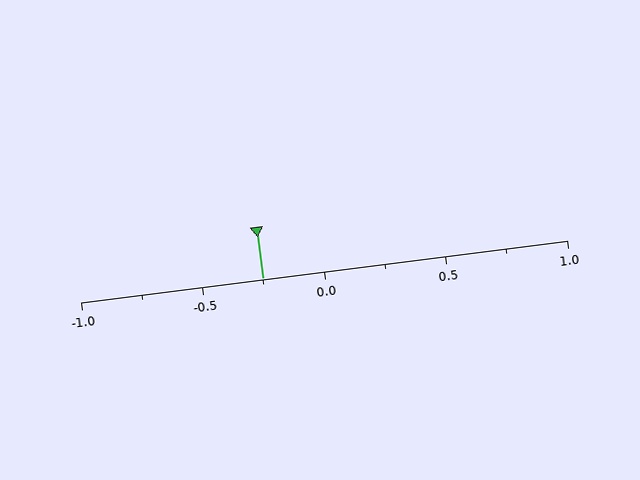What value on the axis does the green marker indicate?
The marker indicates approximately -0.25.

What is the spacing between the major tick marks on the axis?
The major ticks are spaced 0.5 apart.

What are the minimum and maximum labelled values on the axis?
The axis runs from -1.0 to 1.0.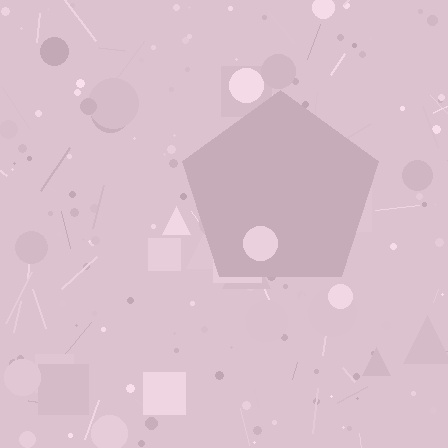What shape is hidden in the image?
A pentagon is hidden in the image.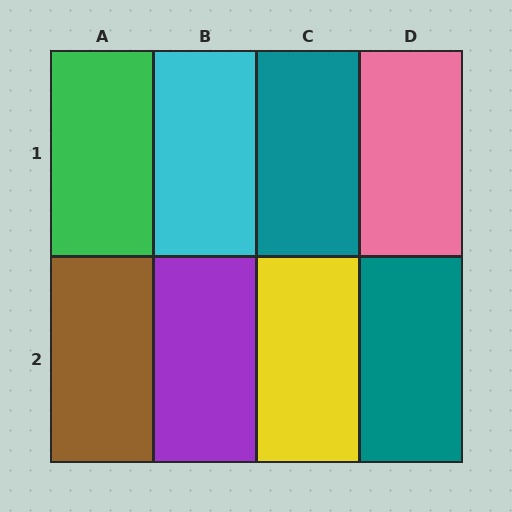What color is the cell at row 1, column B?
Cyan.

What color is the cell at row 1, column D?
Pink.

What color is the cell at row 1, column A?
Green.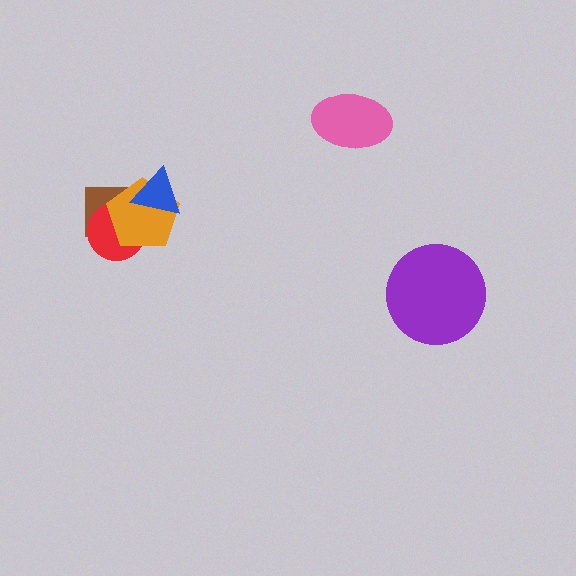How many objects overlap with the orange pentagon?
3 objects overlap with the orange pentagon.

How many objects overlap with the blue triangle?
2 objects overlap with the blue triangle.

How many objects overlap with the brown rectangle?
3 objects overlap with the brown rectangle.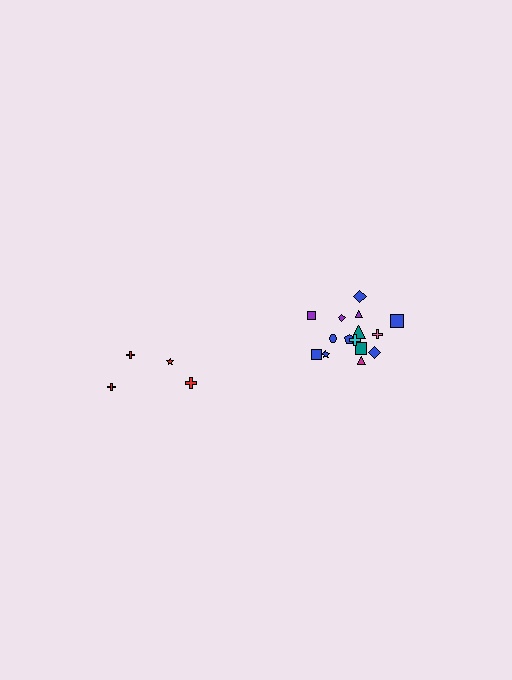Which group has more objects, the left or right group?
The right group.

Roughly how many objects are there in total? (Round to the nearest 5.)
Roughly 20 objects in total.